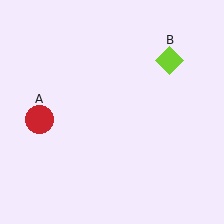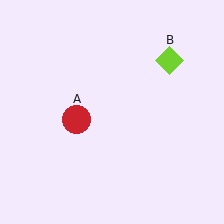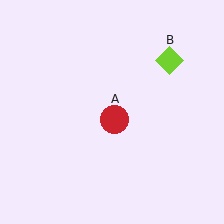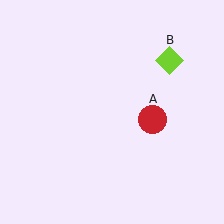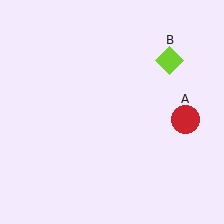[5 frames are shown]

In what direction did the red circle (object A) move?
The red circle (object A) moved right.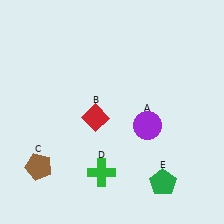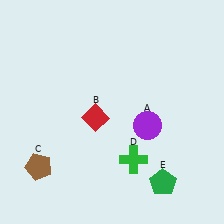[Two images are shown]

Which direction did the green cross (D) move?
The green cross (D) moved right.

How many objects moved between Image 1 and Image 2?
1 object moved between the two images.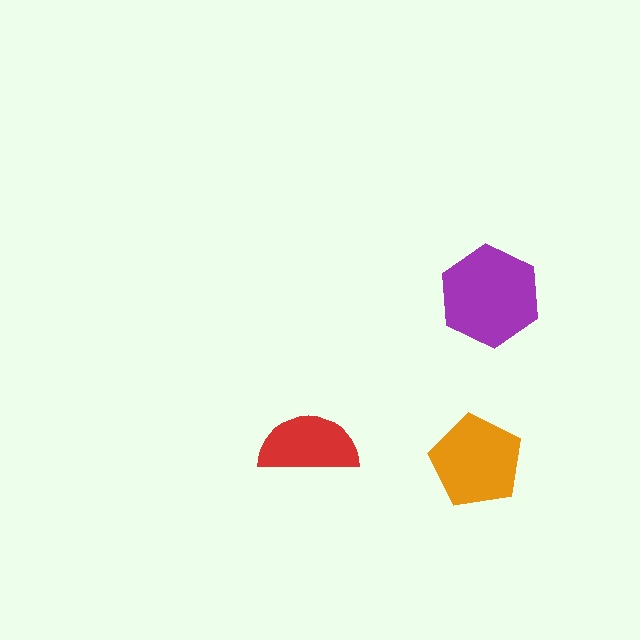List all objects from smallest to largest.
The red semicircle, the orange pentagon, the purple hexagon.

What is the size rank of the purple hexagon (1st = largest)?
1st.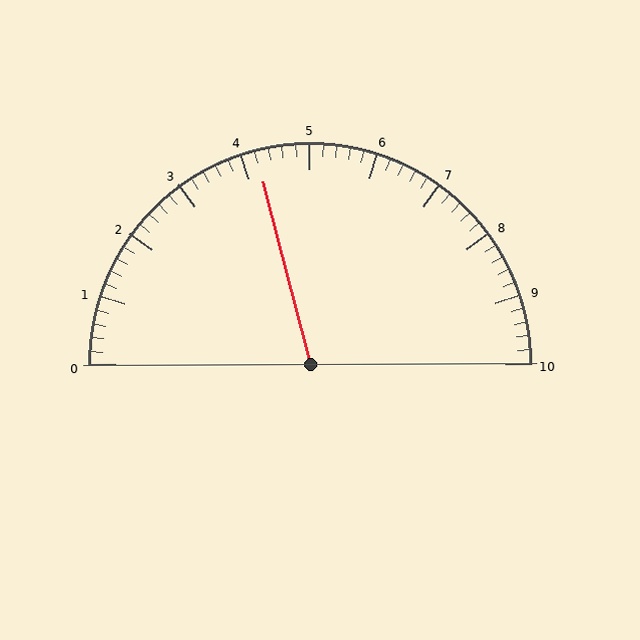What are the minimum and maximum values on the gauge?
The gauge ranges from 0 to 10.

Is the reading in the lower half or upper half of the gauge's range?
The reading is in the lower half of the range (0 to 10).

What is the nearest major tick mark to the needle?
The nearest major tick mark is 4.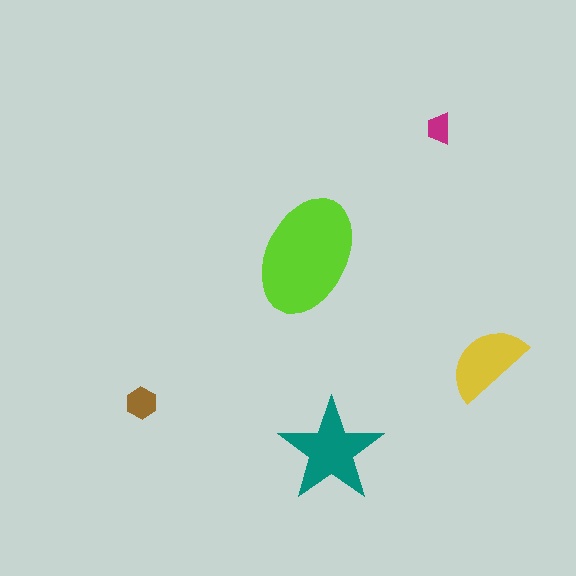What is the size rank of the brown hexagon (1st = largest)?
4th.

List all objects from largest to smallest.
The lime ellipse, the teal star, the yellow semicircle, the brown hexagon, the magenta trapezoid.